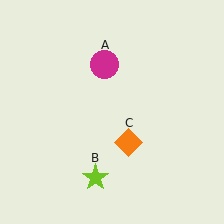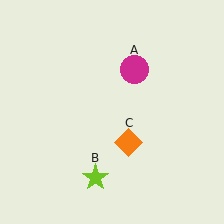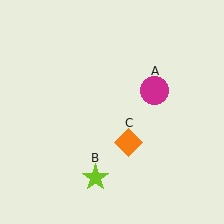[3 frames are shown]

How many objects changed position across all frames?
1 object changed position: magenta circle (object A).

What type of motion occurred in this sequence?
The magenta circle (object A) rotated clockwise around the center of the scene.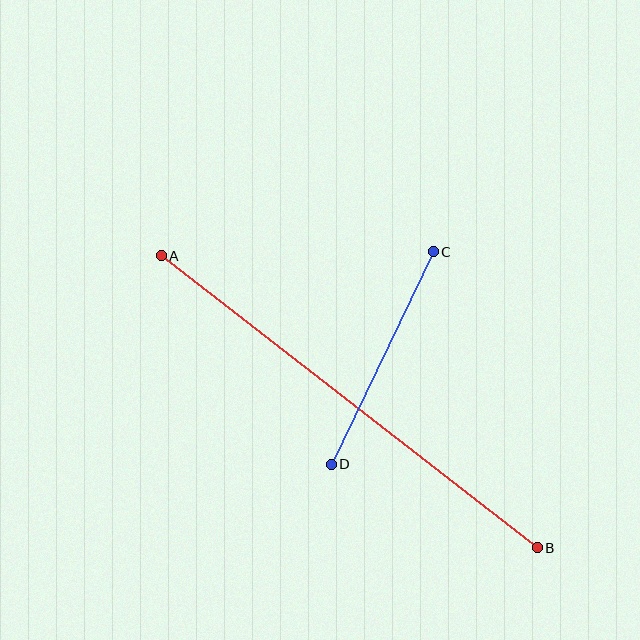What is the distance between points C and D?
The distance is approximately 236 pixels.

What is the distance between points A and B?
The distance is approximately 476 pixels.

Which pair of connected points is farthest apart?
Points A and B are farthest apart.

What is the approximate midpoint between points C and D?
The midpoint is at approximately (382, 358) pixels.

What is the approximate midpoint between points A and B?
The midpoint is at approximately (349, 402) pixels.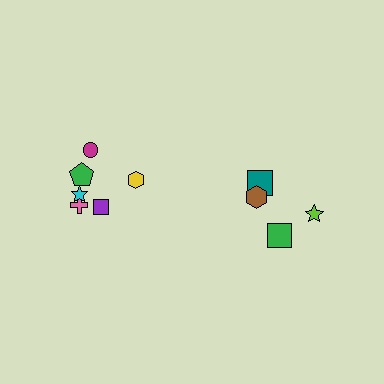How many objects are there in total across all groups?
There are 10 objects.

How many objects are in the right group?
There are 4 objects.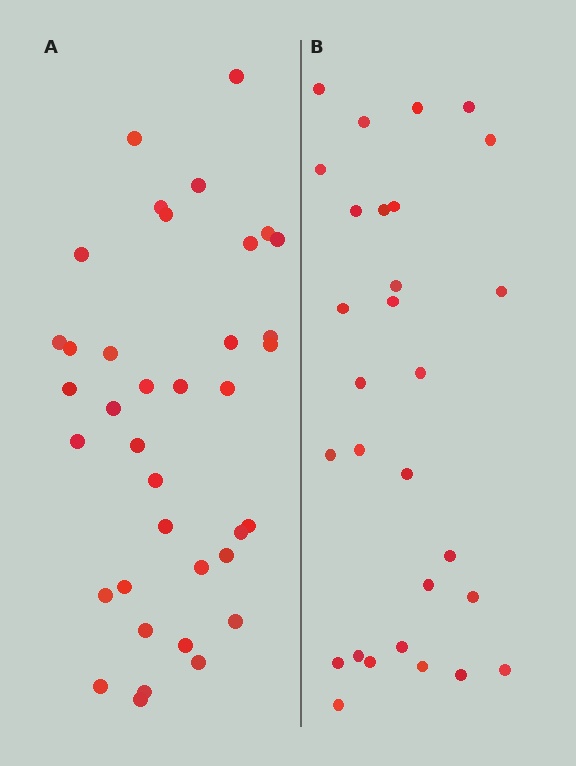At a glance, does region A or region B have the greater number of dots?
Region A (the left region) has more dots.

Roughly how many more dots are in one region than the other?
Region A has roughly 8 or so more dots than region B.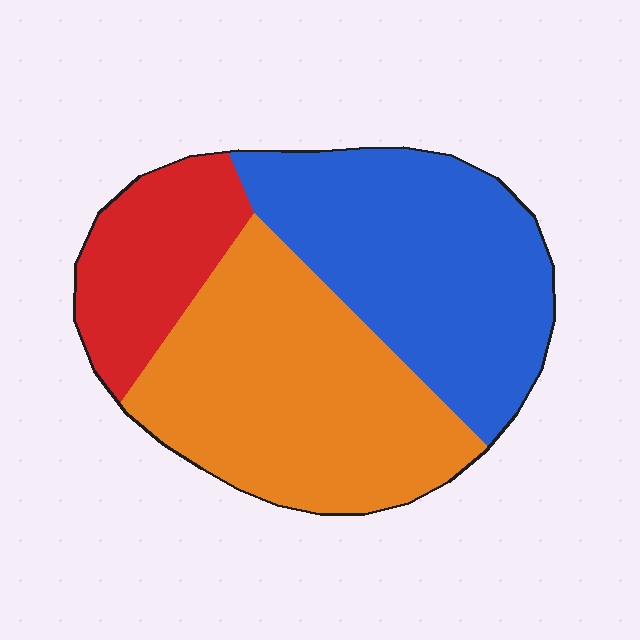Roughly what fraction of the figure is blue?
Blue takes up about two fifths (2/5) of the figure.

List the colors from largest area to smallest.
From largest to smallest: orange, blue, red.